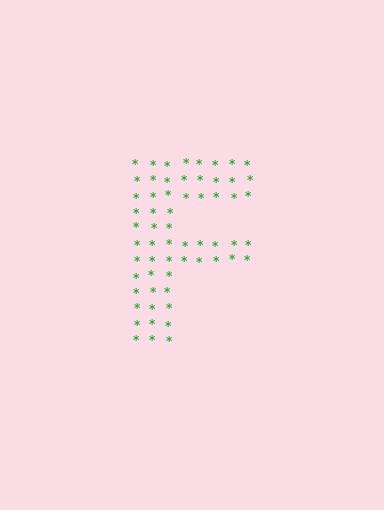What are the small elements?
The small elements are asterisks.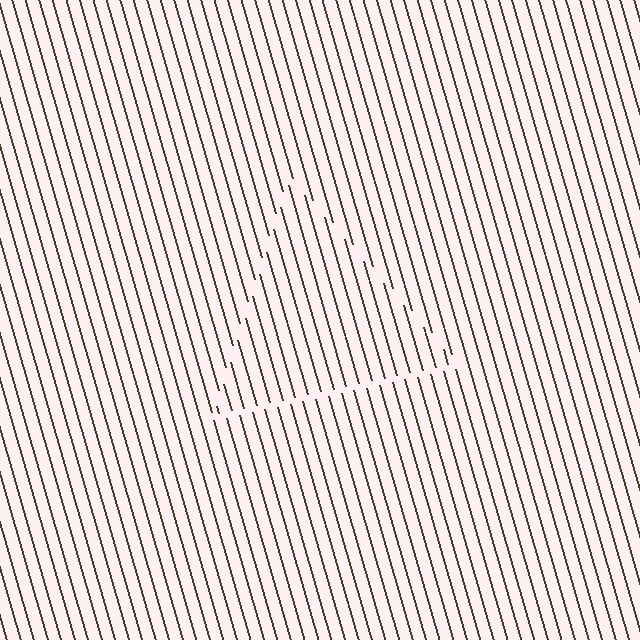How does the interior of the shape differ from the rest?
The interior of the shape contains the same grating, shifted by half a period — the contour is defined by the phase discontinuity where line-ends from the inner and outer gratings abut.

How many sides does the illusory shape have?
3 sides — the line-ends trace a triangle.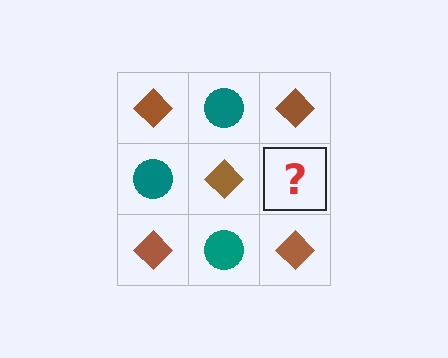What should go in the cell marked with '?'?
The missing cell should contain a teal circle.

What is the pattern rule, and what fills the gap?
The rule is that it alternates brown diamond and teal circle in a checkerboard pattern. The gap should be filled with a teal circle.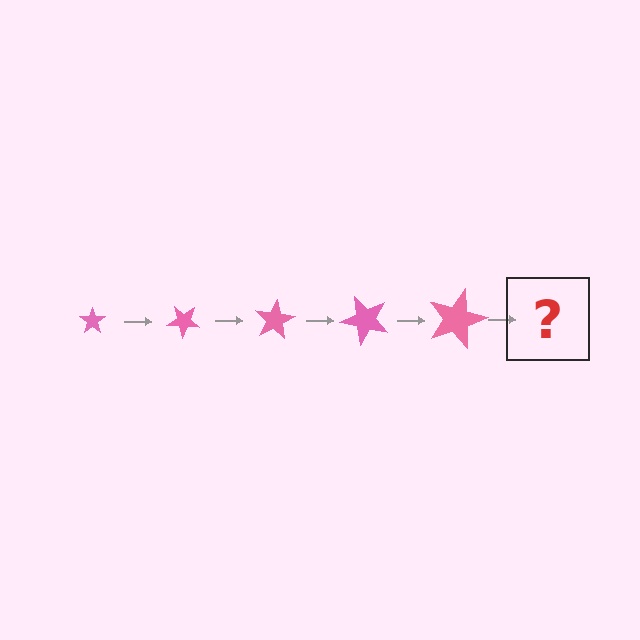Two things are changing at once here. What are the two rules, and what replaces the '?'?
The two rules are that the star grows larger each step and it rotates 40 degrees each step. The '?' should be a star, larger than the previous one and rotated 200 degrees from the start.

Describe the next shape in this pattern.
It should be a star, larger than the previous one and rotated 200 degrees from the start.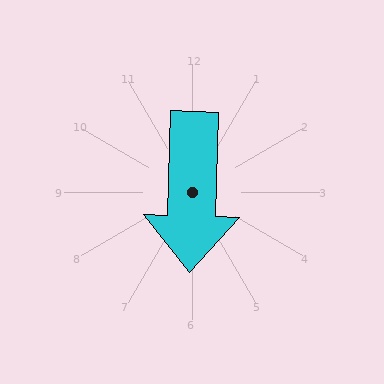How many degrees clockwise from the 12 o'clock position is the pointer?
Approximately 182 degrees.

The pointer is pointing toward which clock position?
Roughly 6 o'clock.